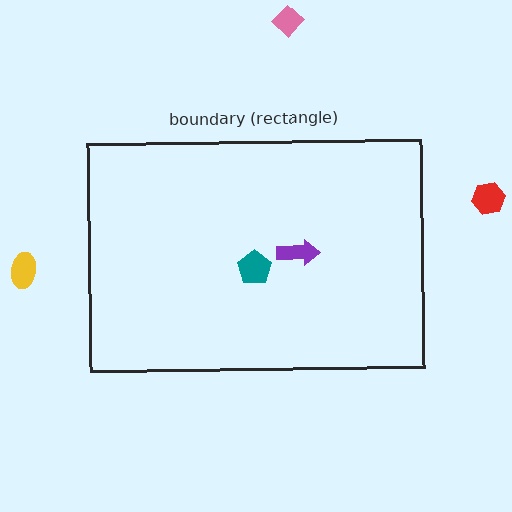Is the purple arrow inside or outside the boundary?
Inside.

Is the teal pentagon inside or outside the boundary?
Inside.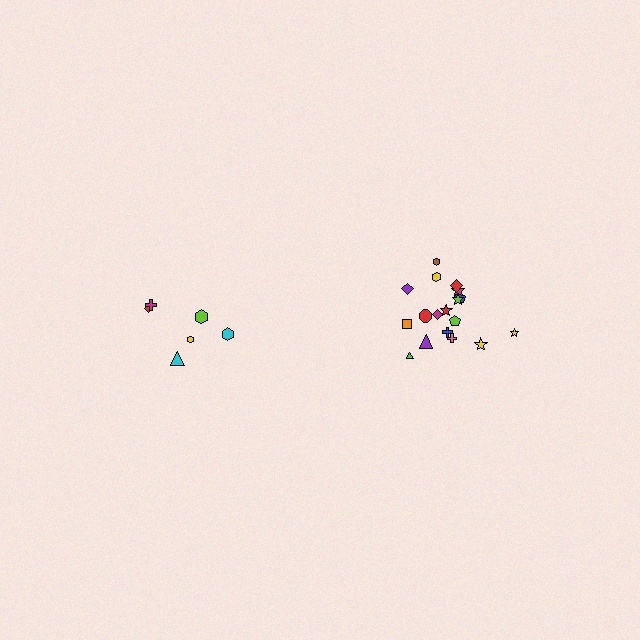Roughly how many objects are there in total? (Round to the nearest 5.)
Roughly 25 objects in total.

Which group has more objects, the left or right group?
The right group.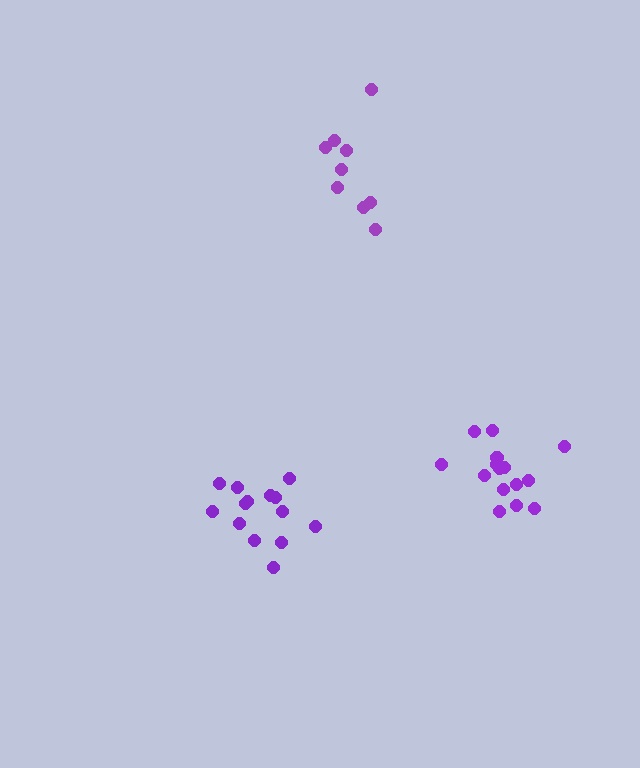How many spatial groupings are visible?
There are 3 spatial groupings.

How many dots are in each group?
Group 1: 14 dots, Group 2: 9 dots, Group 3: 15 dots (38 total).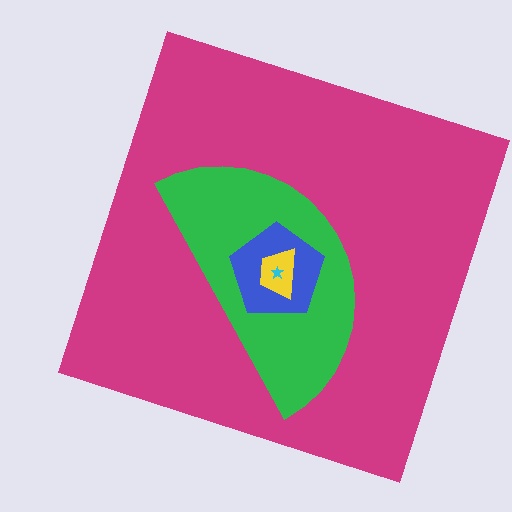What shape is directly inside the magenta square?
The green semicircle.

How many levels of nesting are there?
5.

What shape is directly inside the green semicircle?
The blue pentagon.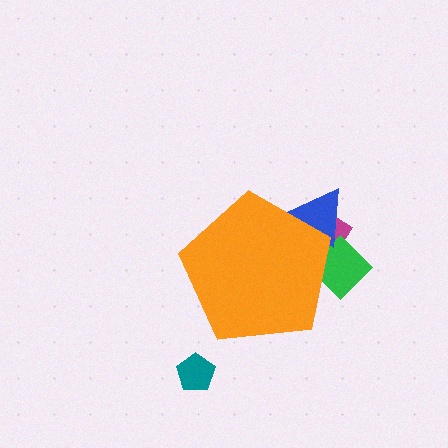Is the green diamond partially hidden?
Yes, the green diamond is partially hidden behind the orange pentagon.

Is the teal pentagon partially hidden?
No, the teal pentagon is fully visible.